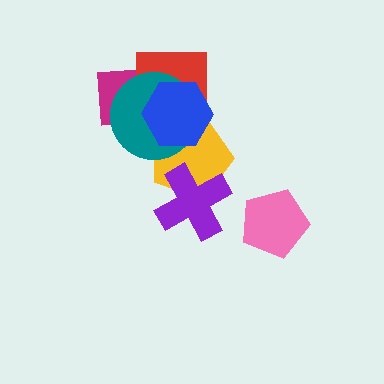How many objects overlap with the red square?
3 objects overlap with the red square.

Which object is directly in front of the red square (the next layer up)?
The teal circle is directly in front of the red square.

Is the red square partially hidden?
Yes, it is partially covered by another shape.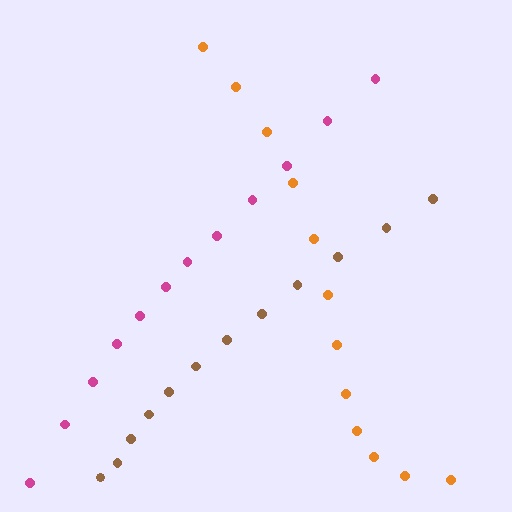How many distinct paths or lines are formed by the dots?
There are 3 distinct paths.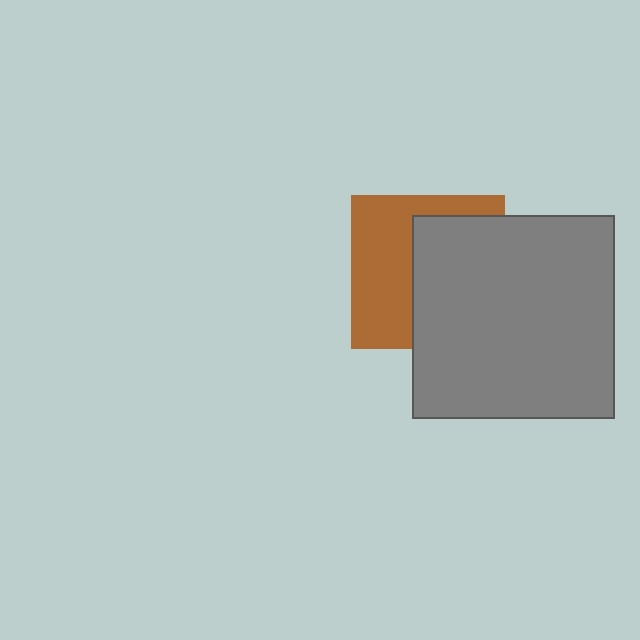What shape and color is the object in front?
The object in front is a gray square.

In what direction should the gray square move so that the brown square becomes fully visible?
The gray square should move right. That is the shortest direction to clear the overlap and leave the brown square fully visible.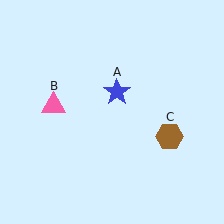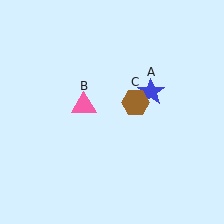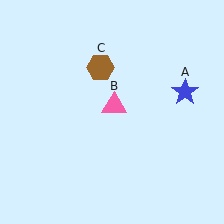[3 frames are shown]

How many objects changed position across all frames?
3 objects changed position: blue star (object A), pink triangle (object B), brown hexagon (object C).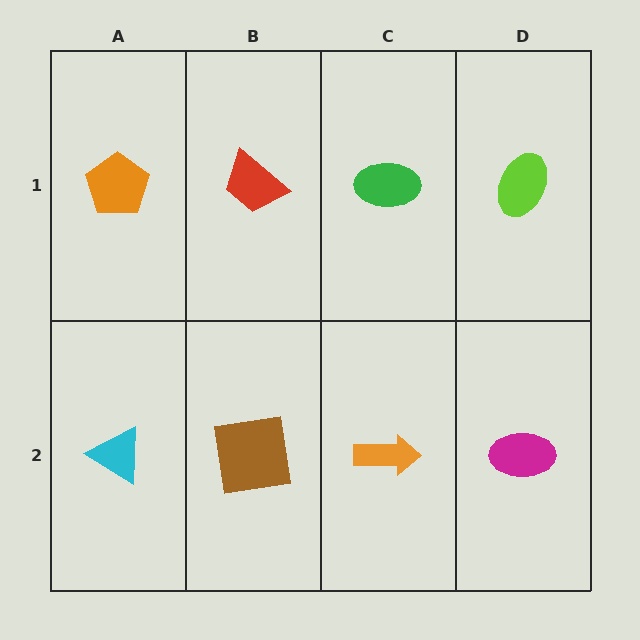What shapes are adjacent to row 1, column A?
A cyan triangle (row 2, column A), a red trapezoid (row 1, column B).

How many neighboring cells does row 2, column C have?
3.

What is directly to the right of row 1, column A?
A red trapezoid.